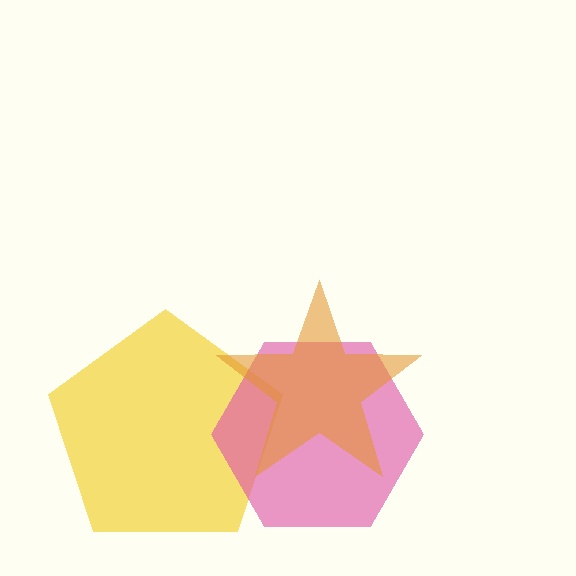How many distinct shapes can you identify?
There are 3 distinct shapes: a yellow pentagon, a pink hexagon, an orange star.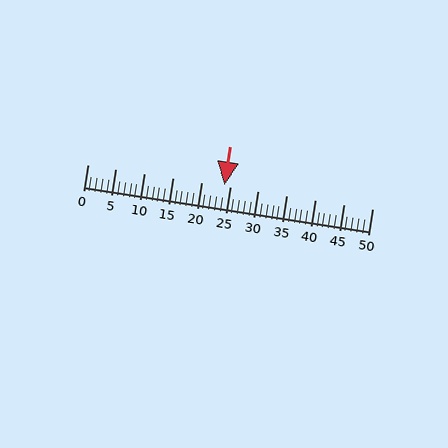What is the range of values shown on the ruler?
The ruler shows values from 0 to 50.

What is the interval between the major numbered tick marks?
The major tick marks are spaced 5 units apart.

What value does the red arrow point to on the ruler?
The red arrow points to approximately 24.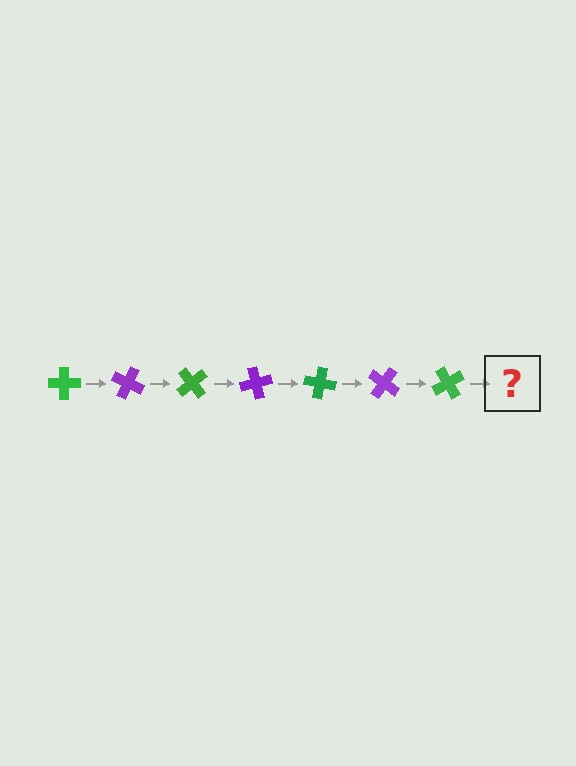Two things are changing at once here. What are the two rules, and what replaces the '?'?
The two rules are that it rotates 25 degrees each step and the color cycles through green and purple. The '?' should be a purple cross, rotated 175 degrees from the start.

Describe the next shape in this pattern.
It should be a purple cross, rotated 175 degrees from the start.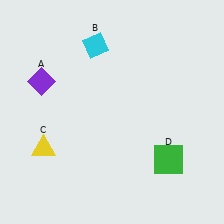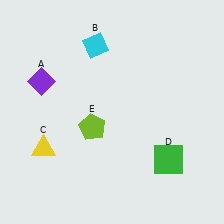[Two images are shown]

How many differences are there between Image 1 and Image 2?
There is 1 difference between the two images.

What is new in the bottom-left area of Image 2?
A lime pentagon (E) was added in the bottom-left area of Image 2.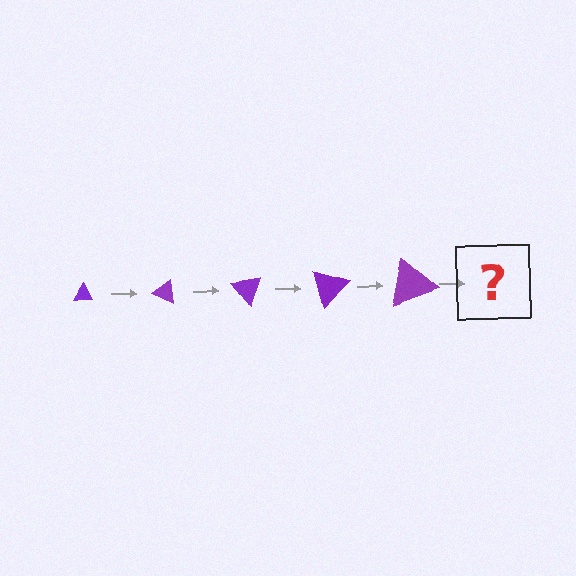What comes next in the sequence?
The next element should be a triangle, larger than the previous one and rotated 125 degrees from the start.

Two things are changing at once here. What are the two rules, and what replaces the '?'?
The two rules are that the triangle grows larger each step and it rotates 25 degrees each step. The '?' should be a triangle, larger than the previous one and rotated 125 degrees from the start.